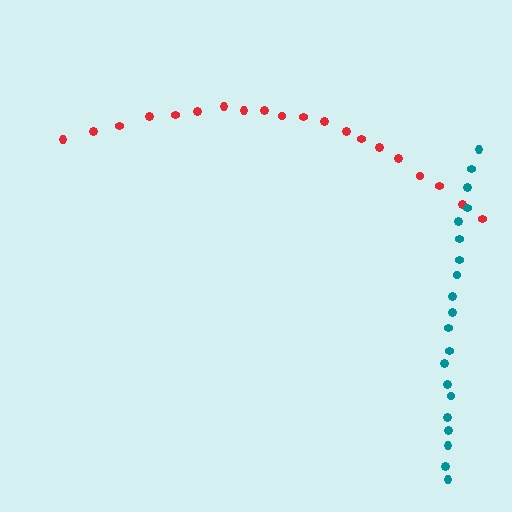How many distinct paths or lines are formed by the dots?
There are 2 distinct paths.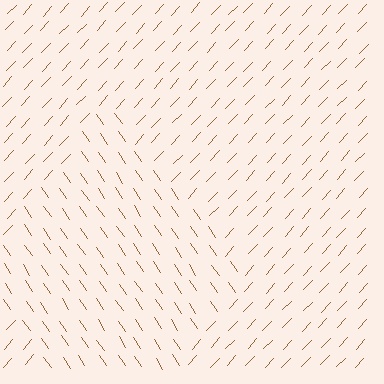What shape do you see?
I see a diamond.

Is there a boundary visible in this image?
Yes, there is a texture boundary formed by a change in line orientation.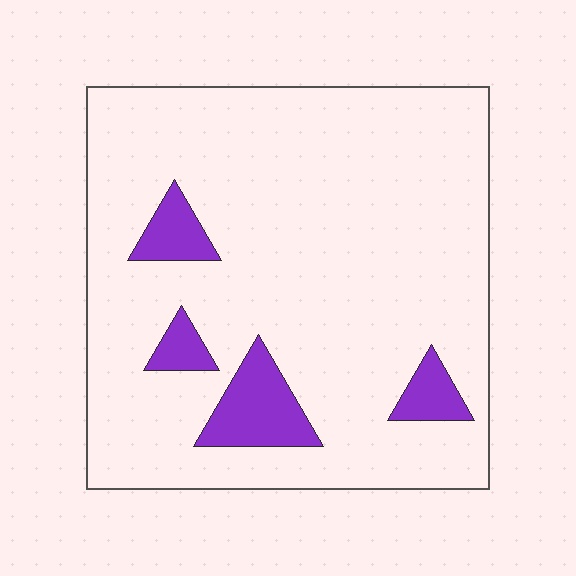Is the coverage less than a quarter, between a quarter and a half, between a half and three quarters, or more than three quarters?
Less than a quarter.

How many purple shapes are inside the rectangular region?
4.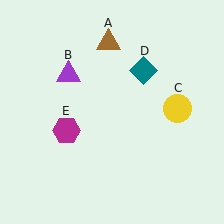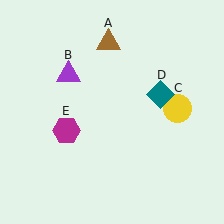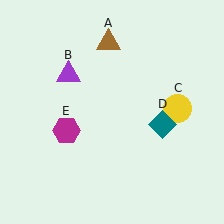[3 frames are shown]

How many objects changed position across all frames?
1 object changed position: teal diamond (object D).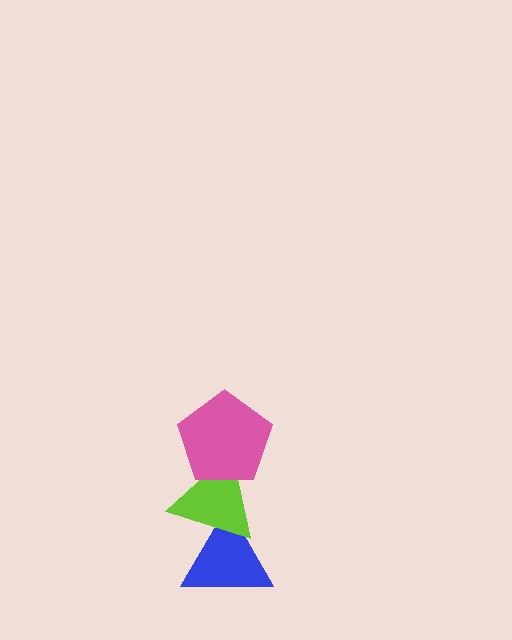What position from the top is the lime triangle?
The lime triangle is 2nd from the top.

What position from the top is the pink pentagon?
The pink pentagon is 1st from the top.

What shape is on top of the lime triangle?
The pink pentagon is on top of the lime triangle.